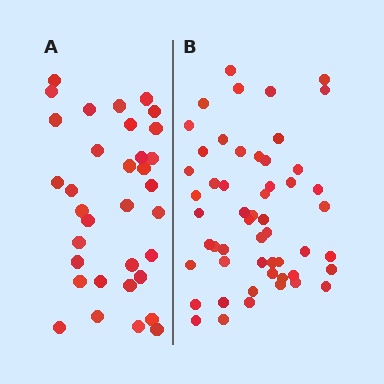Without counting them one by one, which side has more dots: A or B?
Region B (the right region) has more dots.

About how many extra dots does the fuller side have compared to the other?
Region B has approximately 20 more dots than region A.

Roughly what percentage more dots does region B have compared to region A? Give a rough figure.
About 55% more.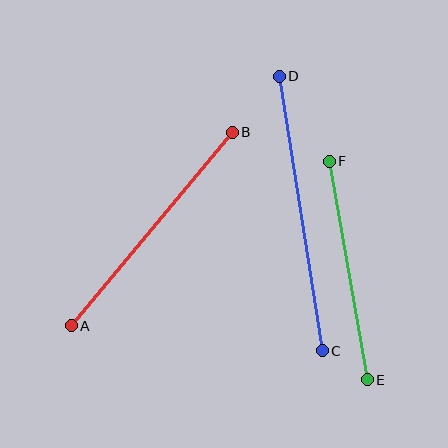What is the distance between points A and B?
The distance is approximately 252 pixels.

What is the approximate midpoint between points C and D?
The midpoint is at approximately (301, 213) pixels.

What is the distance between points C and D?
The distance is approximately 278 pixels.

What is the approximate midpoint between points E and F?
The midpoint is at approximately (348, 271) pixels.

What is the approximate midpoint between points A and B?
The midpoint is at approximately (152, 229) pixels.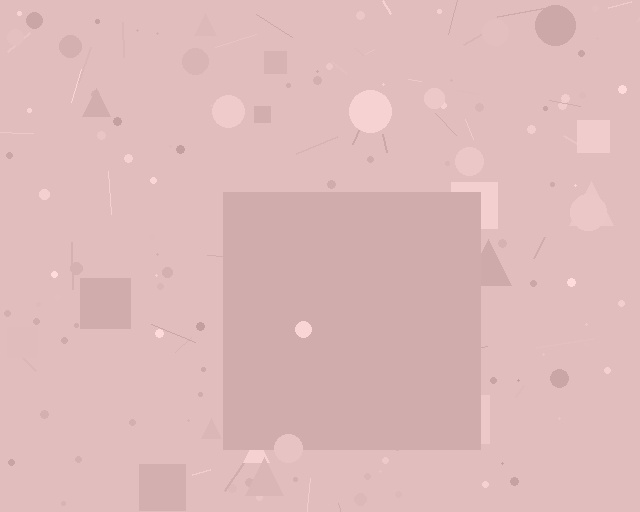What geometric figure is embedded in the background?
A square is embedded in the background.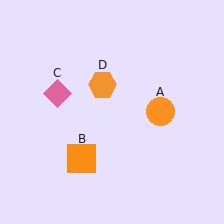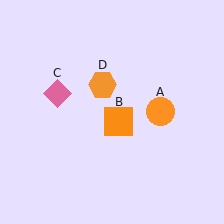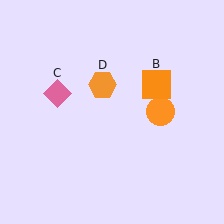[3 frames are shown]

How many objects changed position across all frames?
1 object changed position: orange square (object B).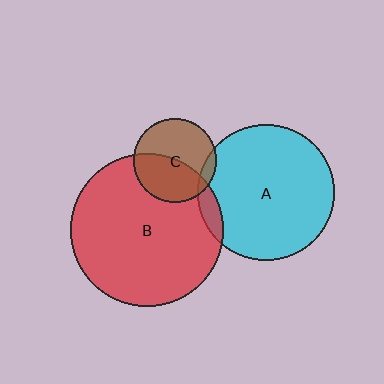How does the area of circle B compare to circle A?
Approximately 1.3 times.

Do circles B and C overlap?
Yes.